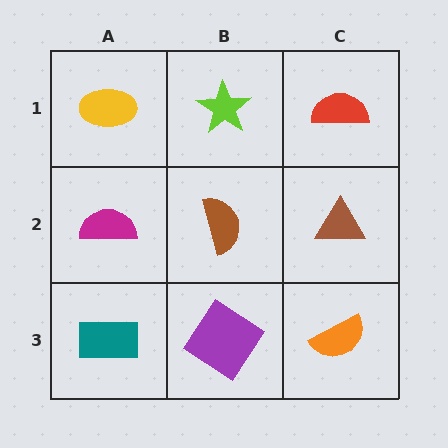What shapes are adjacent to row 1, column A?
A magenta semicircle (row 2, column A), a lime star (row 1, column B).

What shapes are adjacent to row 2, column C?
A red semicircle (row 1, column C), an orange semicircle (row 3, column C), a brown semicircle (row 2, column B).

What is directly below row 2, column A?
A teal rectangle.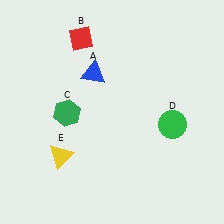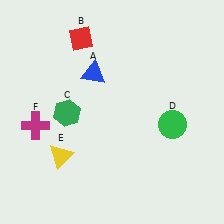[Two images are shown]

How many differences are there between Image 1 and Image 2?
There is 1 difference between the two images.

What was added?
A magenta cross (F) was added in Image 2.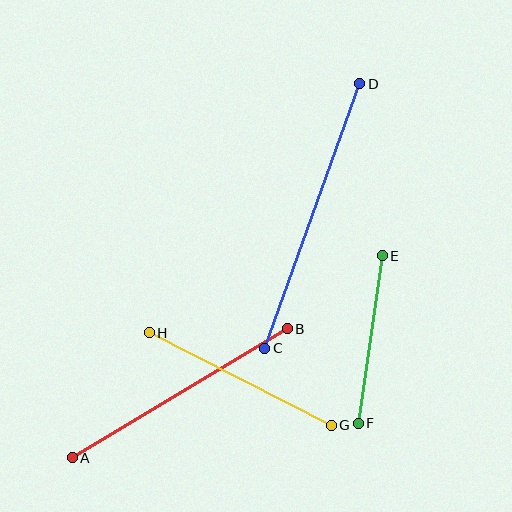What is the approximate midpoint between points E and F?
The midpoint is at approximately (370, 339) pixels.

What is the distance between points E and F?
The distance is approximately 170 pixels.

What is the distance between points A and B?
The distance is approximately 251 pixels.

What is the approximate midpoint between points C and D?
The midpoint is at approximately (312, 216) pixels.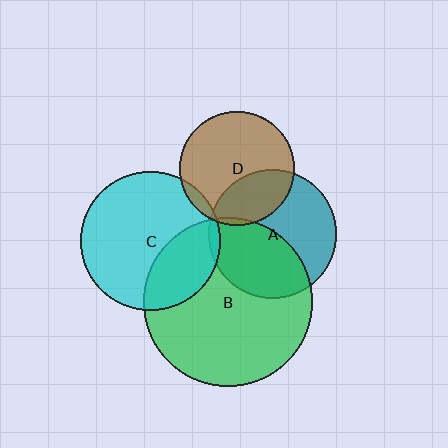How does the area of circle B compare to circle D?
Approximately 2.2 times.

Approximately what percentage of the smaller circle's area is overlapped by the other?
Approximately 5%.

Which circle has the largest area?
Circle B (green).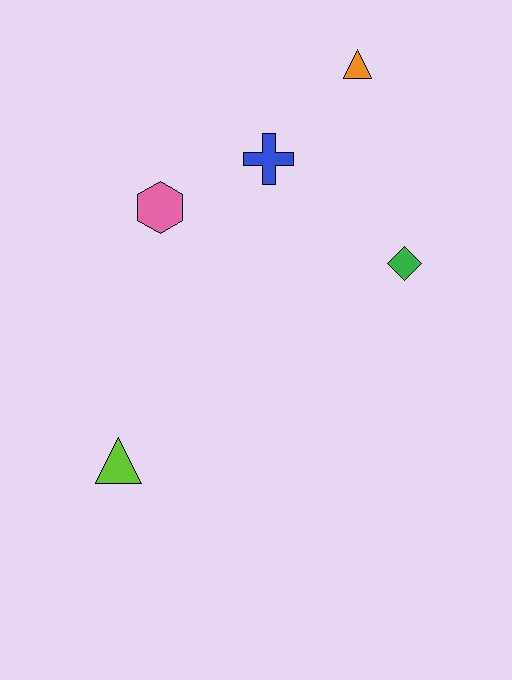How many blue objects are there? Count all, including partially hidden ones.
There is 1 blue object.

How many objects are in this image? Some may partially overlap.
There are 5 objects.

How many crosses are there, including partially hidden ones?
There is 1 cross.